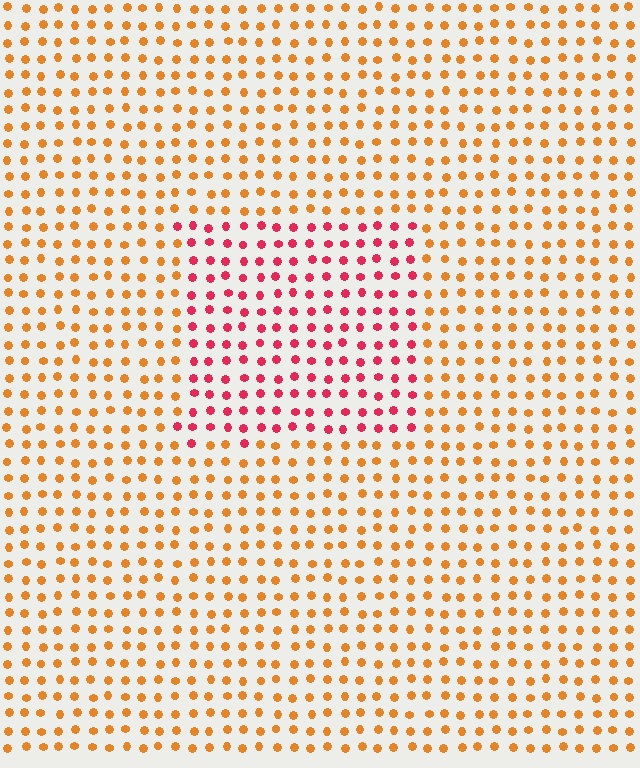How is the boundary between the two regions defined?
The boundary is defined purely by a slight shift in hue (about 45 degrees). Spacing, size, and orientation are identical on both sides.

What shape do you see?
I see a rectangle.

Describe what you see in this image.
The image is filled with small orange elements in a uniform arrangement. A rectangle-shaped region is visible where the elements are tinted to a slightly different hue, forming a subtle color boundary.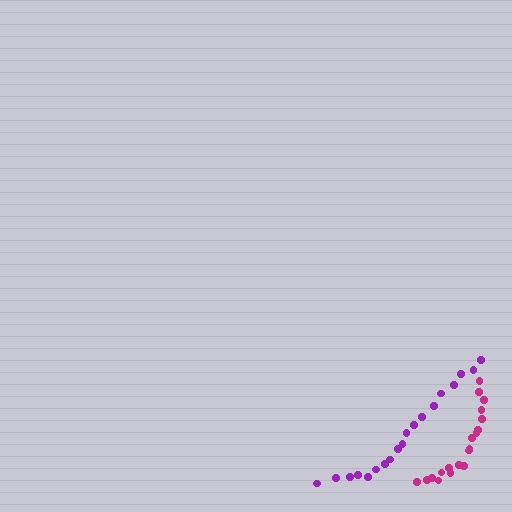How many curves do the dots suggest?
There are 2 distinct paths.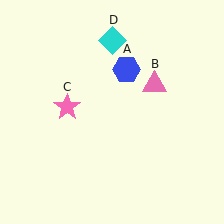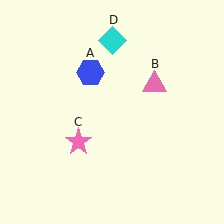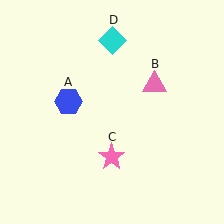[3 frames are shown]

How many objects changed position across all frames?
2 objects changed position: blue hexagon (object A), pink star (object C).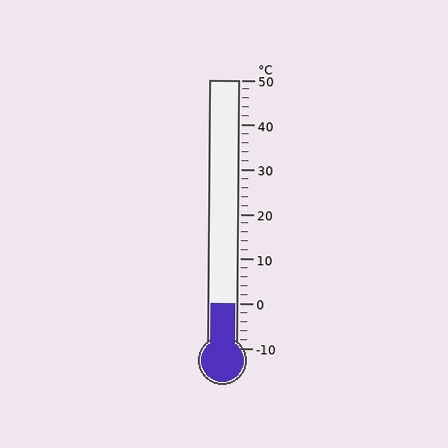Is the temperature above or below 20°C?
The temperature is below 20°C.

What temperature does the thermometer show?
The thermometer shows approximately 0°C.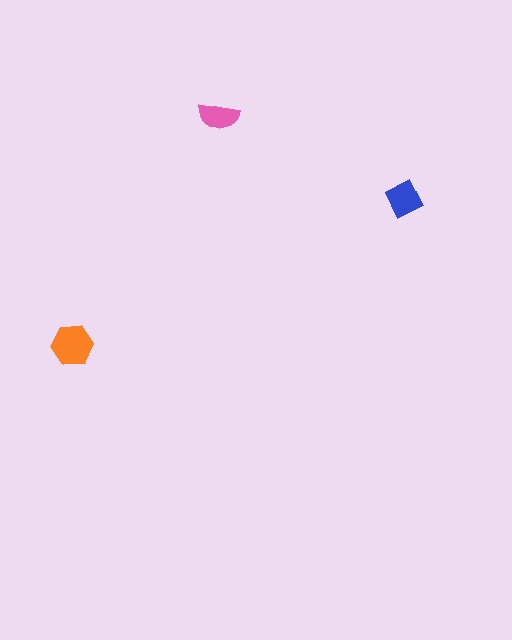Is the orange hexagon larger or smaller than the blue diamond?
Larger.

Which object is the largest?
The orange hexagon.